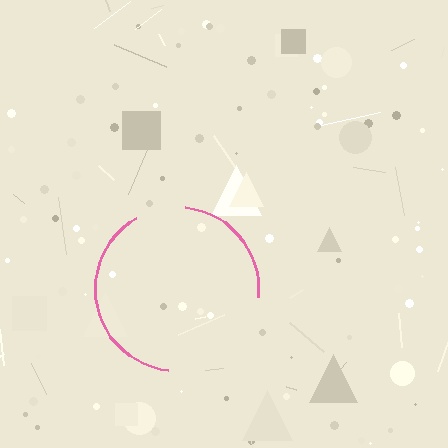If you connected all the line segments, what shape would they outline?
They would outline a circle.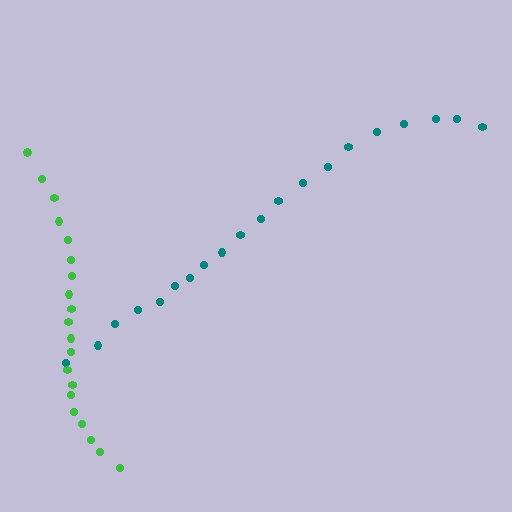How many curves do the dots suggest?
There are 2 distinct paths.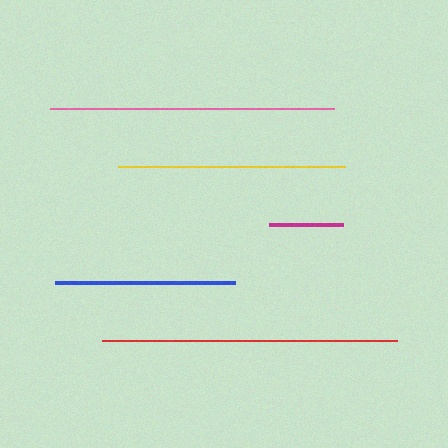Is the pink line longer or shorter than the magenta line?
The pink line is longer than the magenta line.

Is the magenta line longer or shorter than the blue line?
The blue line is longer than the magenta line.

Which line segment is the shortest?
The magenta line is the shortest at approximately 73 pixels.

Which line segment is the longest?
The red line is the longest at approximately 295 pixels.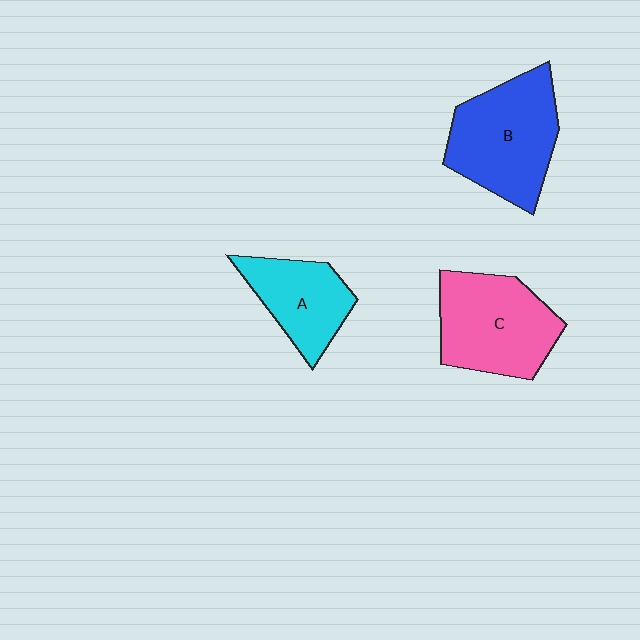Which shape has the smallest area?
Shape A (cyan).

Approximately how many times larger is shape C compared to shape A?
Approximately 1.4 times.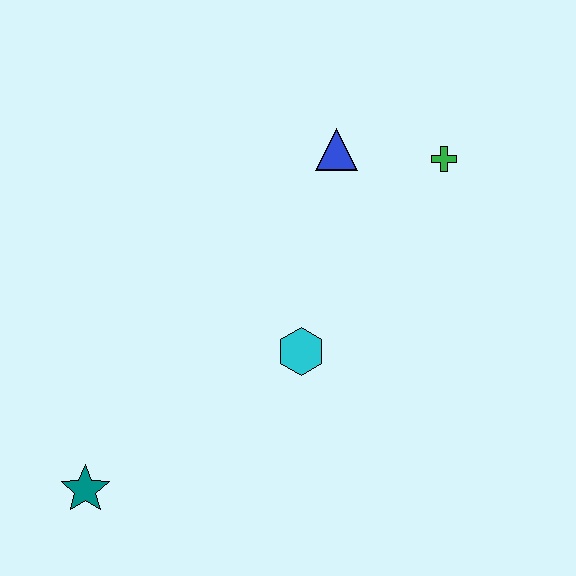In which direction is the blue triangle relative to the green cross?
The blue triangle is to the left of the green cross.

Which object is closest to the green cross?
The blue triangle is closest to the green cross.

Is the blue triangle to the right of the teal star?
Yes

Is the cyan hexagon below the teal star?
No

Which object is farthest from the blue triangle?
The teal star is farthest from the blue triangle.